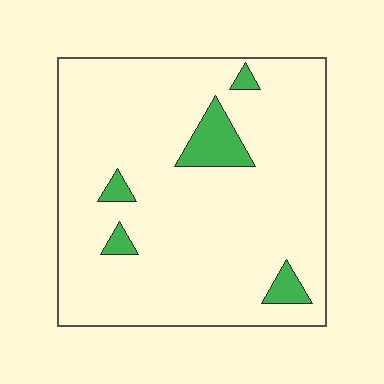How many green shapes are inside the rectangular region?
5.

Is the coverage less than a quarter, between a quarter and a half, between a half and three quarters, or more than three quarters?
Less than a quarter.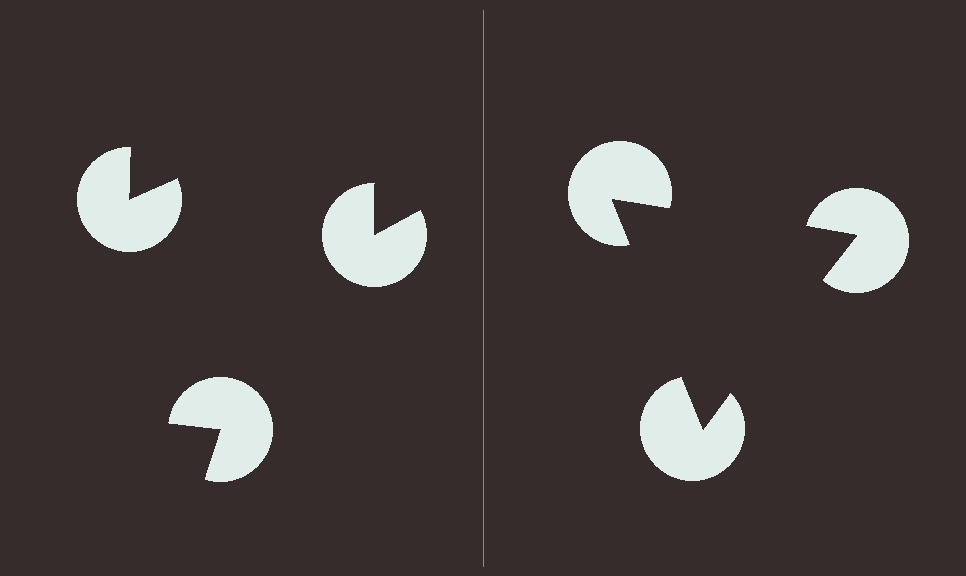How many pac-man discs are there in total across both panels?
6 — 3 on each side.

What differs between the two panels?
The pac-man discs are positioned identically on both sides; only the wedge orientations differ. On the right they align to a triangle; on the left they are misaligned.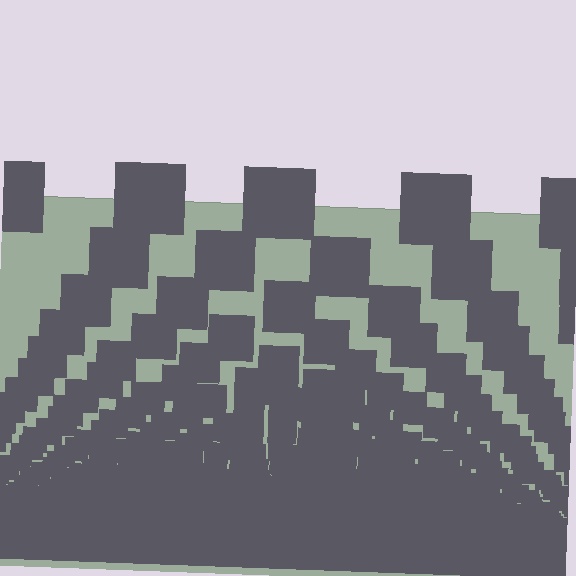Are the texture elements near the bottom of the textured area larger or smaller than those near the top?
Smaller. The gradient is inverted — elements near the bottom are smaller and denser.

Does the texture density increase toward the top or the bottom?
Density increases toward the bottom.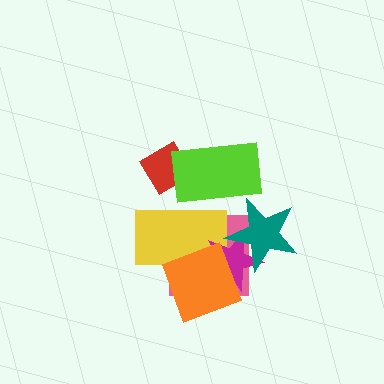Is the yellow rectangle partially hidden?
Yes, it is partially covered by another shape.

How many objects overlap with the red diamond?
1 object overlaps with the red diamond.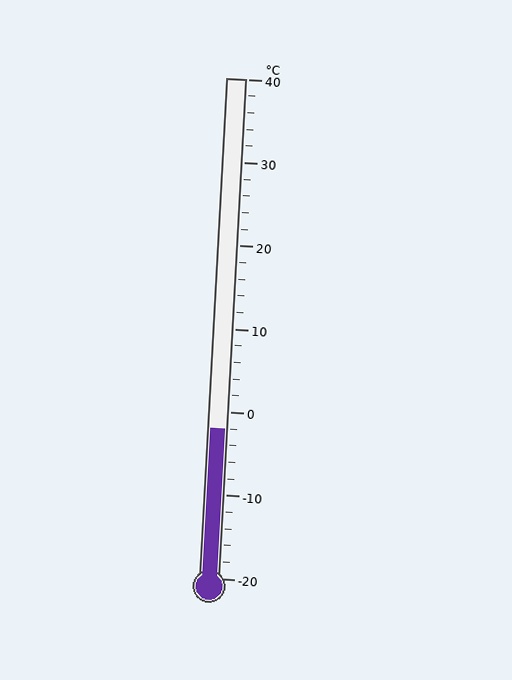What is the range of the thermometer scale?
The thermometer scale ranges from -20°C to 40°C.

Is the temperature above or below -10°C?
The temperature is above -10°C.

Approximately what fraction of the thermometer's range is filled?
The thermometer is filled to approximately 30% of its range.